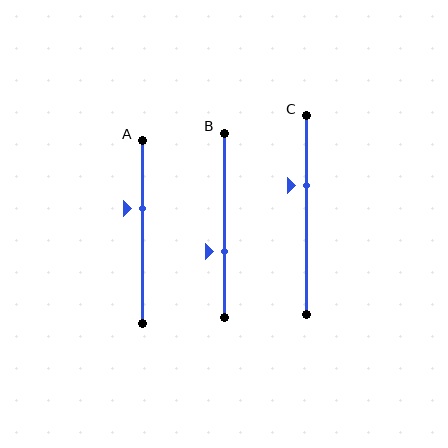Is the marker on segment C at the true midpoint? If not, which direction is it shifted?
No, the marker on segment C is shifted upward by about 15% of the segment length.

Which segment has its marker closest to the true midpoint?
Segment A has its marker closest to the true midpoint.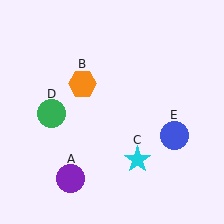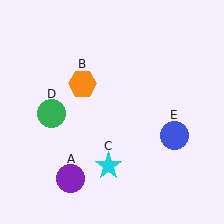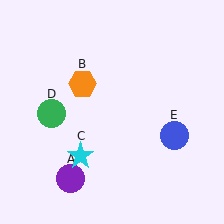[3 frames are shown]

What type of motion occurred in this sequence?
The cyan star (object C) rotated clockwise around the center of the scene.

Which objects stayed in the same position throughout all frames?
Purple circle (object A) and orange hexagon (object B) and green circle (object D) and blue circle (object E) remained stationary.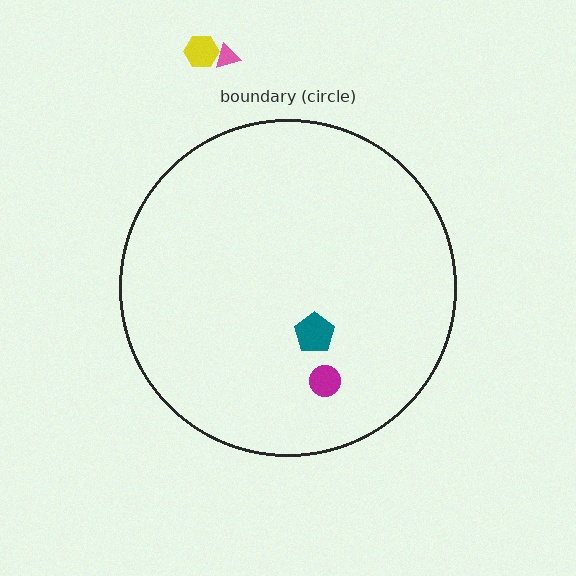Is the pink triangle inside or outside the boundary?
Outside.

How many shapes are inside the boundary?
2 inside, 2 outside.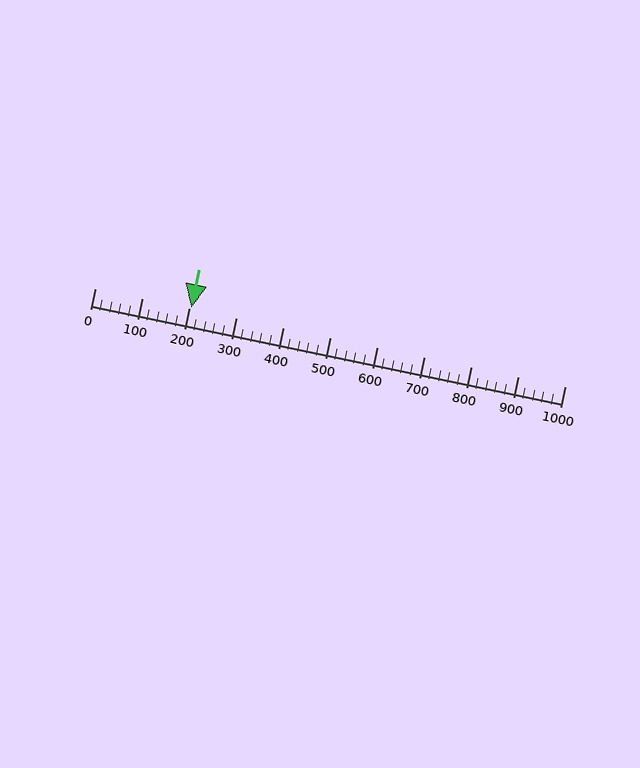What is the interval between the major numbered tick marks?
The major tick marks are spaced 100 units apart.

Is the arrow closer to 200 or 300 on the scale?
The arrow is closer to 200.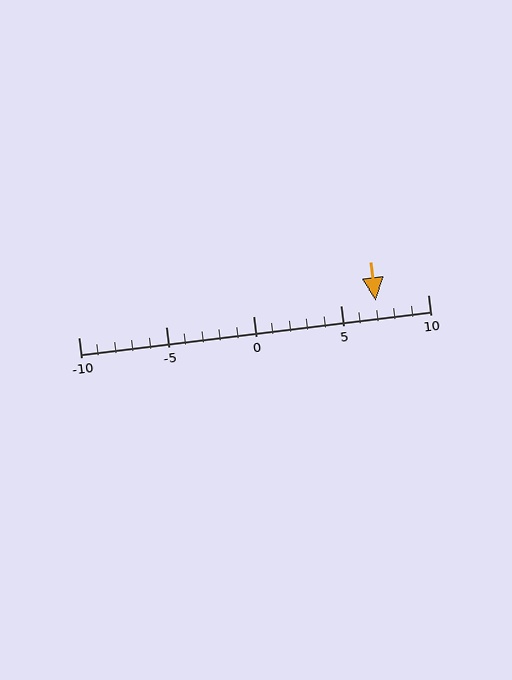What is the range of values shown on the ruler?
The ruler shows values from -10 to 10.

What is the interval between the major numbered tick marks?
The major tick marks are spaced 5 units apart.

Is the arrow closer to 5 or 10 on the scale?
The arrow is closer to 5.